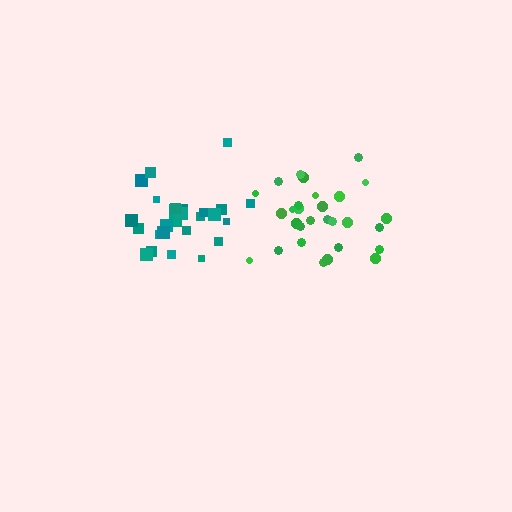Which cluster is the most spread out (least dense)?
Teal.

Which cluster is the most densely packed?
Green.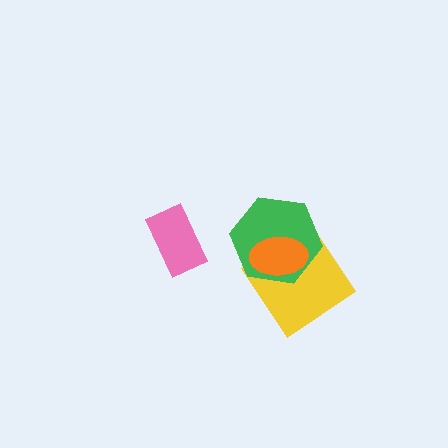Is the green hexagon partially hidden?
Yes, it is partially covered by another shape.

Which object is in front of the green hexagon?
The orange ellipse is in front of the green hexagon.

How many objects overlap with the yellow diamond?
2 objects overlap with the yellow diamond.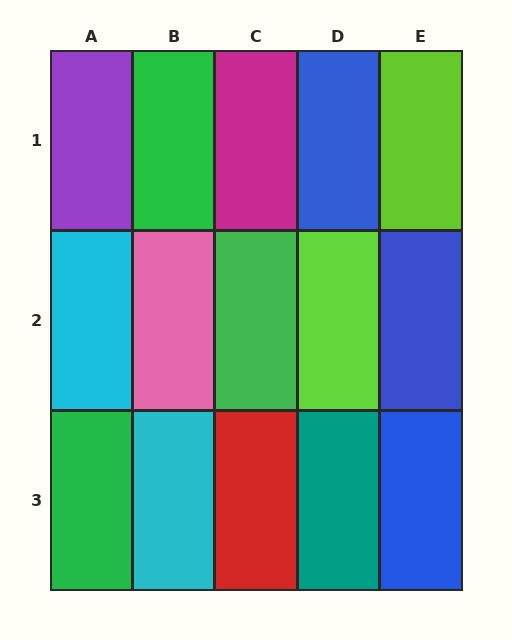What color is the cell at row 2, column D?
Lime.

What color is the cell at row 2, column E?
Blue.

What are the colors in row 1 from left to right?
Purple, green, magenta, blue, lime.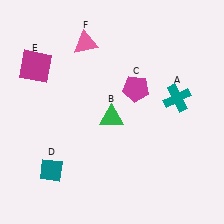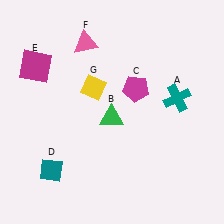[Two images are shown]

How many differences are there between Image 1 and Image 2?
There is 1 difference between the two images.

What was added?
A yellow diamond (G) was added in Image 2.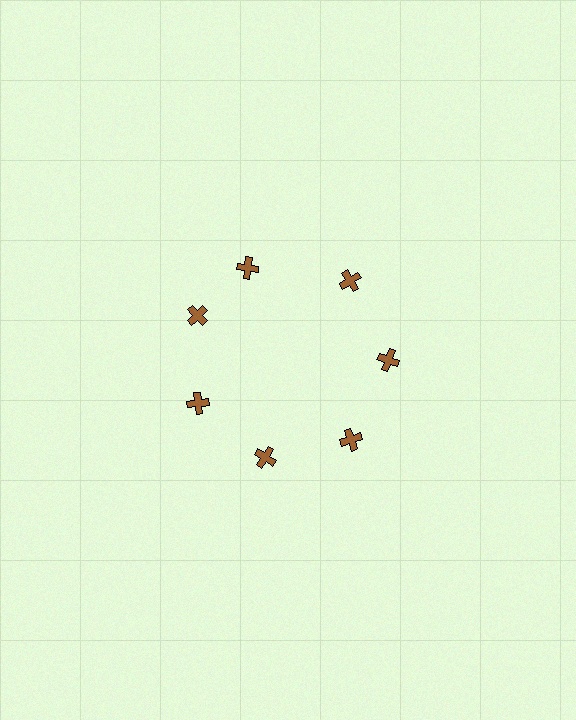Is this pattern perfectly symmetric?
No. The 7 brown crosses are arranged in a ring, but one element near the 12 o'clock position is rotated out of alignment along the ring, breaking the 7-fold rotational symmetry.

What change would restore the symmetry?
The symmetry would be restored by rotating it back into even spacing with its neighbors so that all 7 crosses sit at equal angles and equal distance from the center.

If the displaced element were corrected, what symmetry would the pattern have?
It would have 7-fold rotational symmetry — the pattern would map onto itself every 51 degrees.